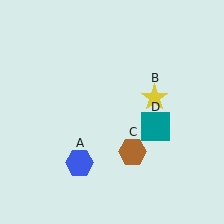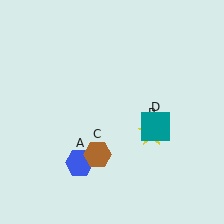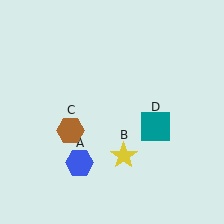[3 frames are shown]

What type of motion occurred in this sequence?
The yellow star (object B), brown hexagon (object C) rotated clockwise around the center of the scene.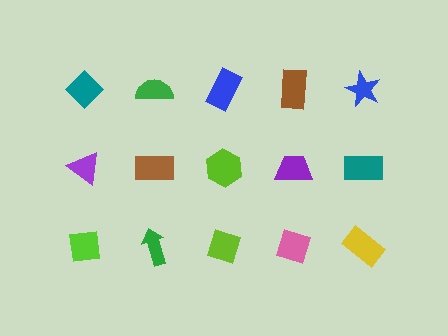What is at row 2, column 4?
A purple trapezoid.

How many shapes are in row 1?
5 shapes.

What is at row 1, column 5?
A blue star.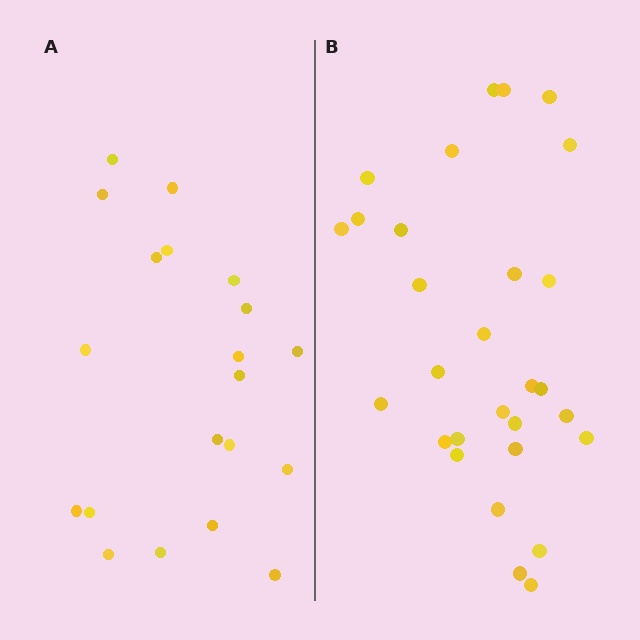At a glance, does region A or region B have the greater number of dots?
Region B (the right region) has more dots.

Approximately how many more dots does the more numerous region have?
Region B has roughly 8 or so more dots than region A.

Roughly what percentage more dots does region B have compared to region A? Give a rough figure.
About 45% more.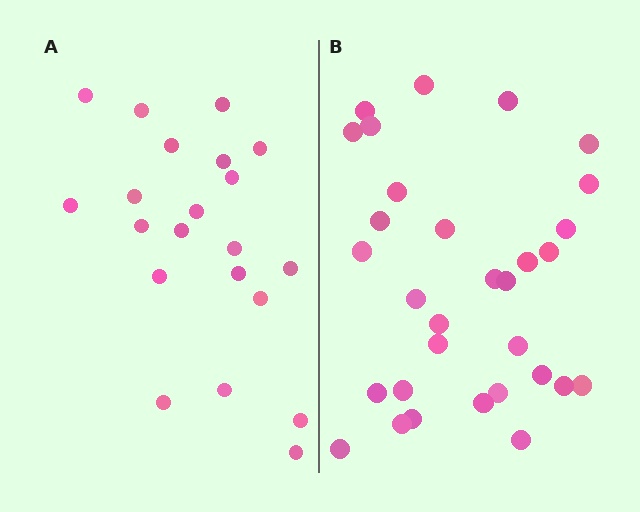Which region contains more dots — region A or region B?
Region B (the right region) has more dots.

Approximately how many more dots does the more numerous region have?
Region B has roughly 10 or so more dots than region A.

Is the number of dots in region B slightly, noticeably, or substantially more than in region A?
Region B has substantially more. The ratio is roughly 1.5 to 1.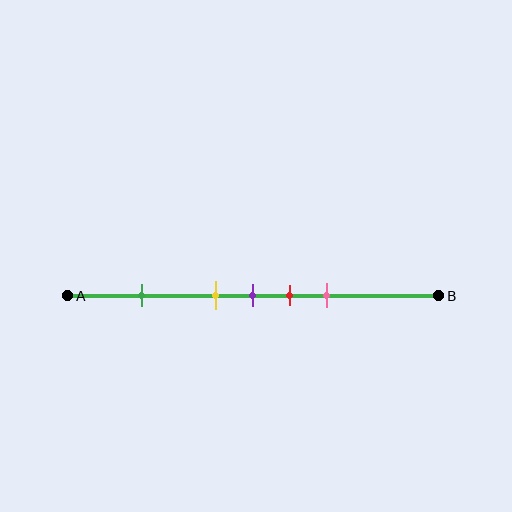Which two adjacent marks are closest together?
The yellow and purple marks are the closest adjacent pair.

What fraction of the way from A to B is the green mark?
The green mark is approximately 20% (0.2) of the way from A to B.